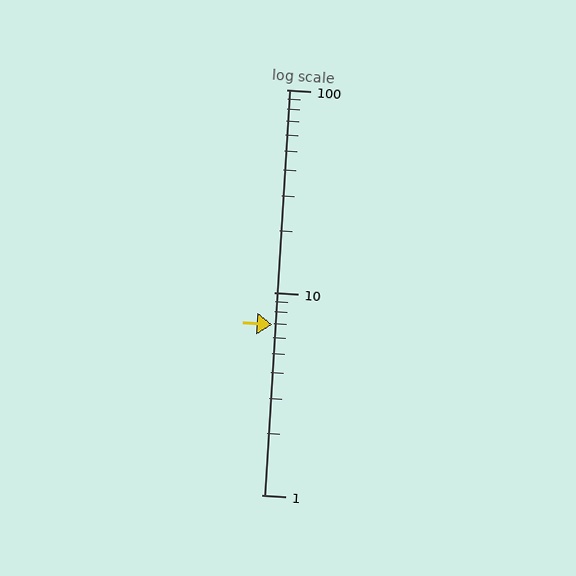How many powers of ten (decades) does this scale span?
The scale spans 2 decades, from 1 to 100.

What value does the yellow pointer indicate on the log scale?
The pointer indicates approximately 6.9.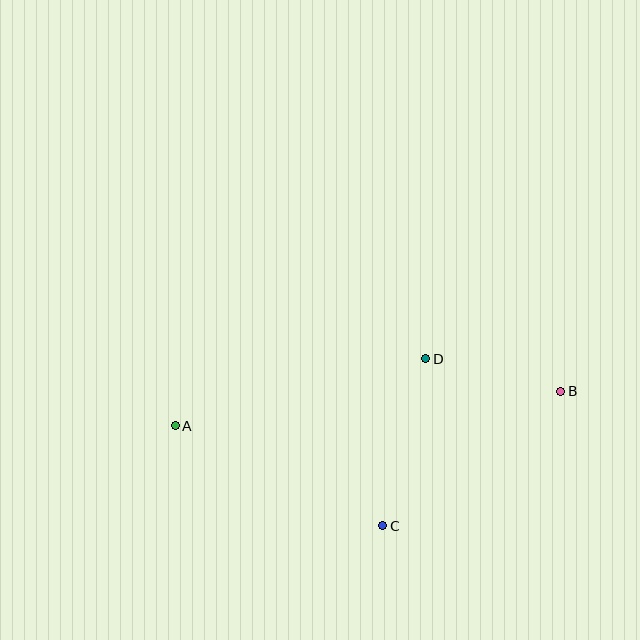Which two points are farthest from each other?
Points A and B are farthest from each other.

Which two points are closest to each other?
Points B and D are closest to each other.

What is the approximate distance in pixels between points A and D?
The distance between A and D is approximately 259 pixels.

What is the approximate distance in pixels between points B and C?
The distance between B and C is approximately 223 pixels.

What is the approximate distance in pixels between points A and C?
The distance between A and C is approximately 230 pixels.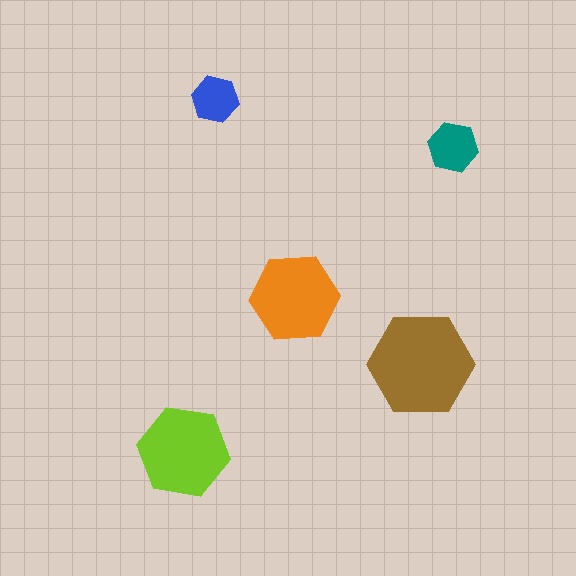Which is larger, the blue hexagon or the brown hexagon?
The brown one.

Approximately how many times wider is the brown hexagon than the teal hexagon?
About 2 times wider.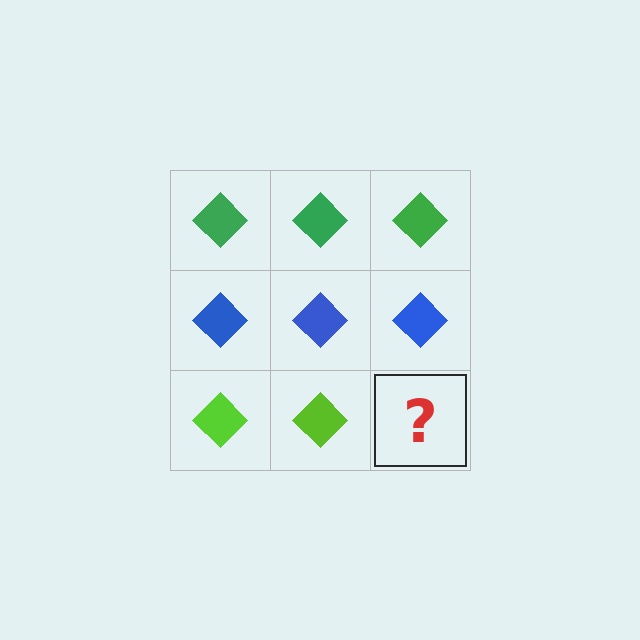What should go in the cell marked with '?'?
The missing cell should contain a lime diamond.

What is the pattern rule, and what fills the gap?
The rule is that each row has a consistent color. The gap should be filled with a lime diamond.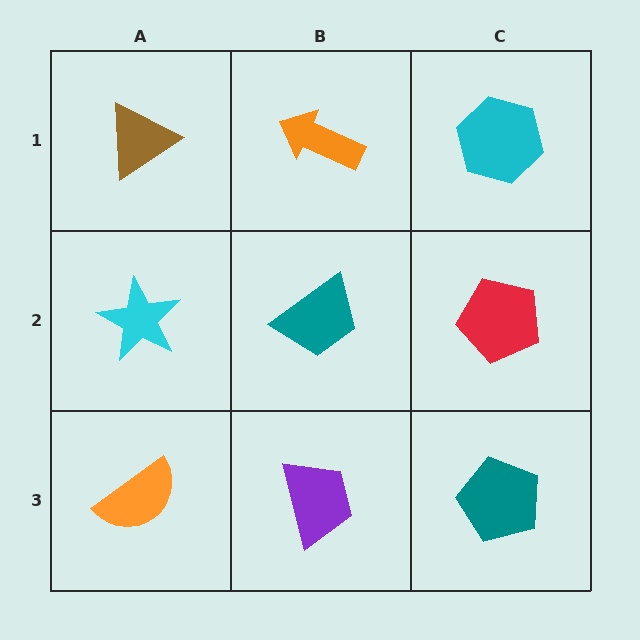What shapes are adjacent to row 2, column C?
A cyan hexagon (row 1, column C), a teal pentagon (row 3, column C), a teal trapezoid (row 2, column B).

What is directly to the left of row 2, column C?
A teal trapezoid.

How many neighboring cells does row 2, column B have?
4.